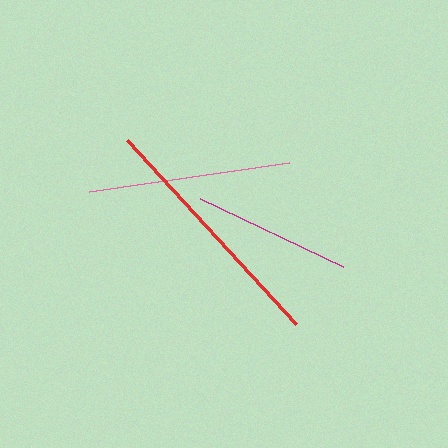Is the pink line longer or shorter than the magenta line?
The pink line is longer than the magenta line.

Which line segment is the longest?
The red line is the longest at approximately 250 pixels.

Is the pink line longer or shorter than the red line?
The red line is longer than the pink line.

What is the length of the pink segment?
The pink segment is approximately 202 pixels long.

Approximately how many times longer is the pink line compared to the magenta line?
The pink line is approximately 1.3 times the length of the magenta line.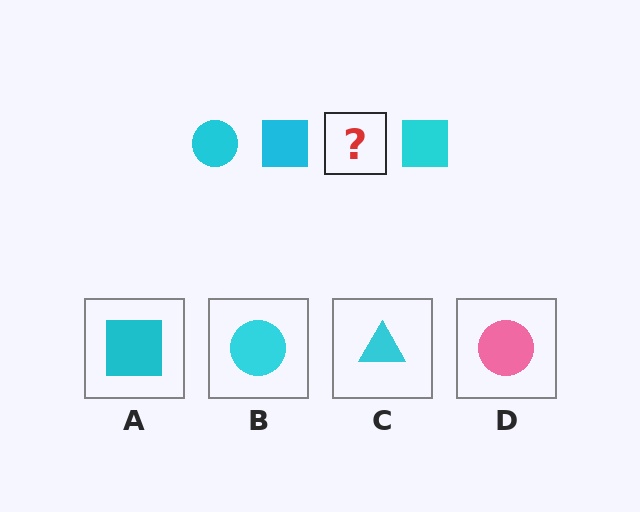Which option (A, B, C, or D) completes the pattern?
B.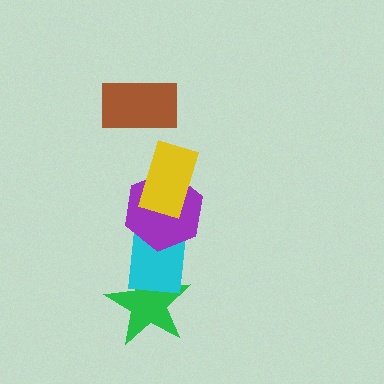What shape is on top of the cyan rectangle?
The purple hexagon is on top of the cyan rectangle.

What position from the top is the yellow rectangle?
The yellow rectangle is 2nd from the top.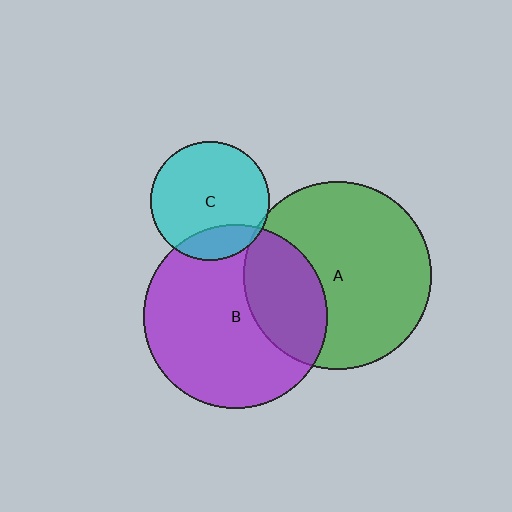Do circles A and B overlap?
Yes.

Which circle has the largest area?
Circle A (green).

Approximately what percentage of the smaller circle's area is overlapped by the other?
Approximately 30%.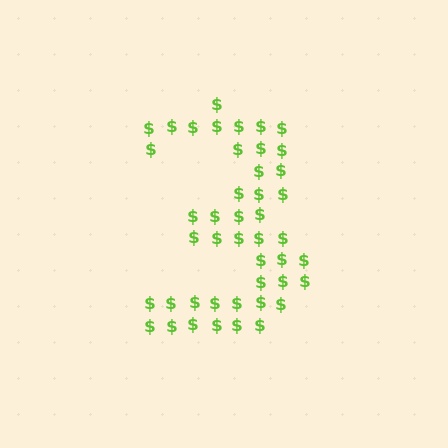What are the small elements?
The small elements are dollar signs.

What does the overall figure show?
The overall figure shows the digit 3.